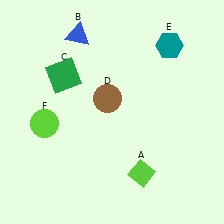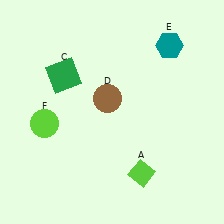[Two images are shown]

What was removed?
The blue triangle (B) was removed in Image 2.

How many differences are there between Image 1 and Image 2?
There is 1 difference between the two images.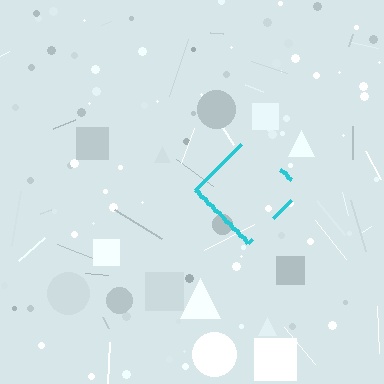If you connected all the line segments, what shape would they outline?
They would outline a diamond.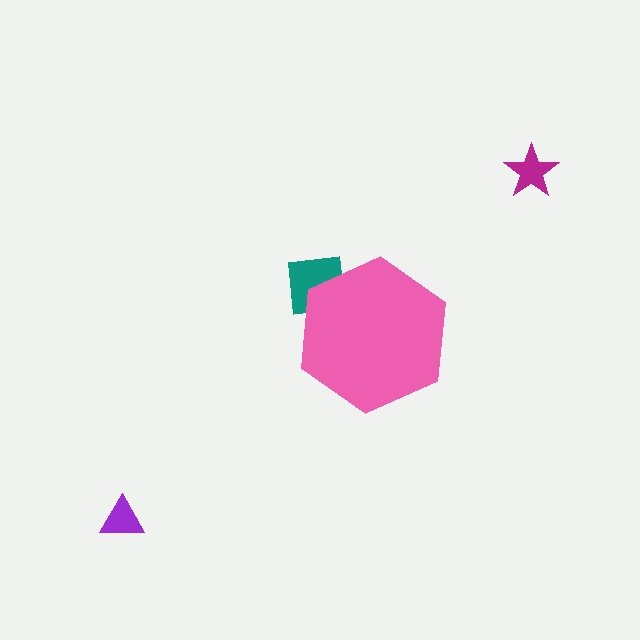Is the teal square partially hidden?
Yes, the teal square is partially hidden behind the pink hexagon.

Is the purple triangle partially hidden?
No, the purple triangle is fully visible.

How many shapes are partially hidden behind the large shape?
1 shape is partially hidden.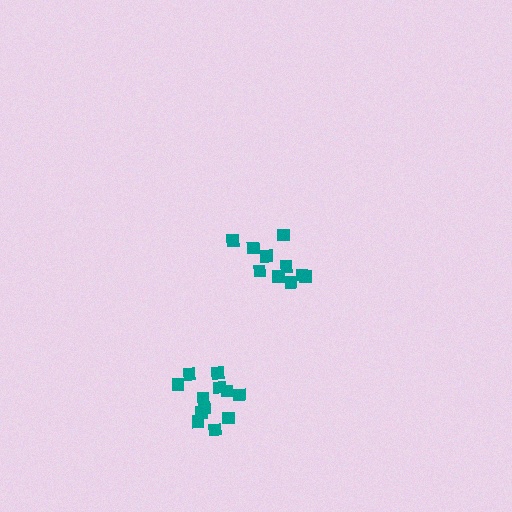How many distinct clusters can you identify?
There are 2 distinct clusters.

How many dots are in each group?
Group 1: 12 dots, Group 2: 10 dots (22 total).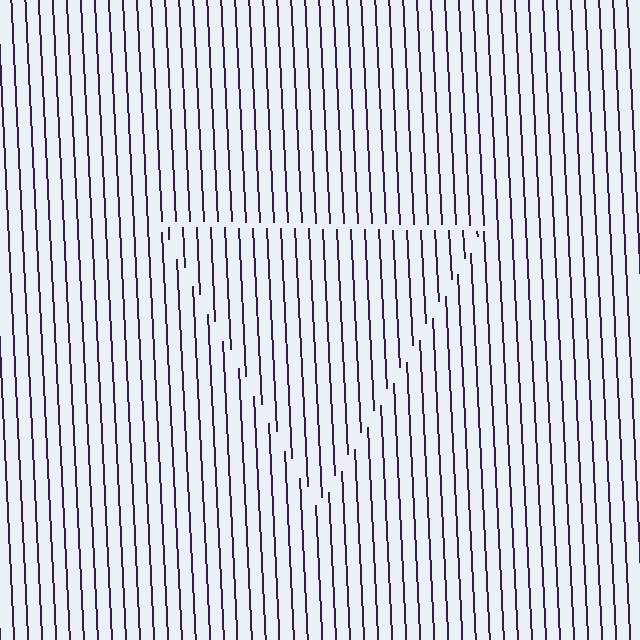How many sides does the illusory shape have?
3 sides — the line-ends trace a triangle.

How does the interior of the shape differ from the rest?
The interior of the shape contains the same grating, shifted by half a period — the contour is defined by the phase discontinuity where line-ends from the inner and outer gratings abut.